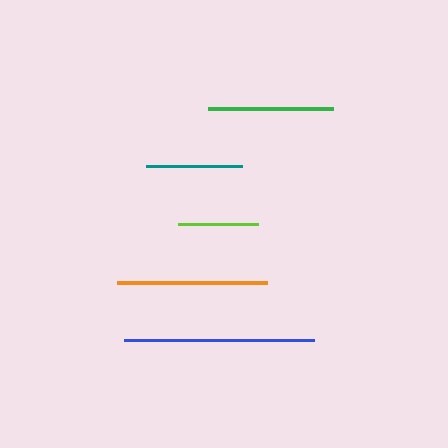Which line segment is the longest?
The blue line is the longest at approximately 190 pixels.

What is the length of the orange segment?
The orange segment is approximately 150 pixels long.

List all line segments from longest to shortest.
From longest to shortest: blue, orange, green, teal, lime.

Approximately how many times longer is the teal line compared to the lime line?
The teal line is approximately 1.2 times the length of the lime line.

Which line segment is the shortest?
The lime line is the shortest at approximately 80 pixels.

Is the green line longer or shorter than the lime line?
The green line is longer than the lime line.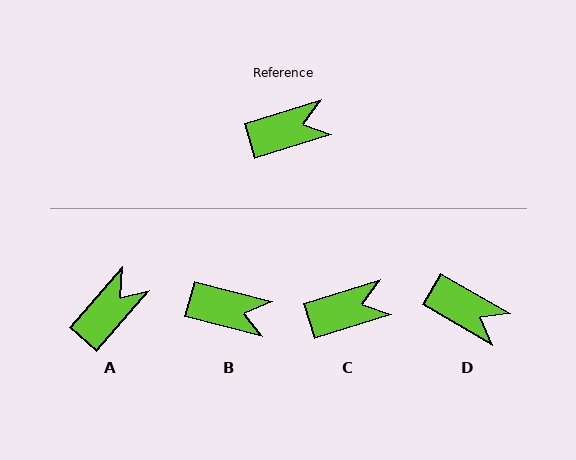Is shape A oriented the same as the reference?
No, it is off by about 32 degrees.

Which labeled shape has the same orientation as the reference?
C.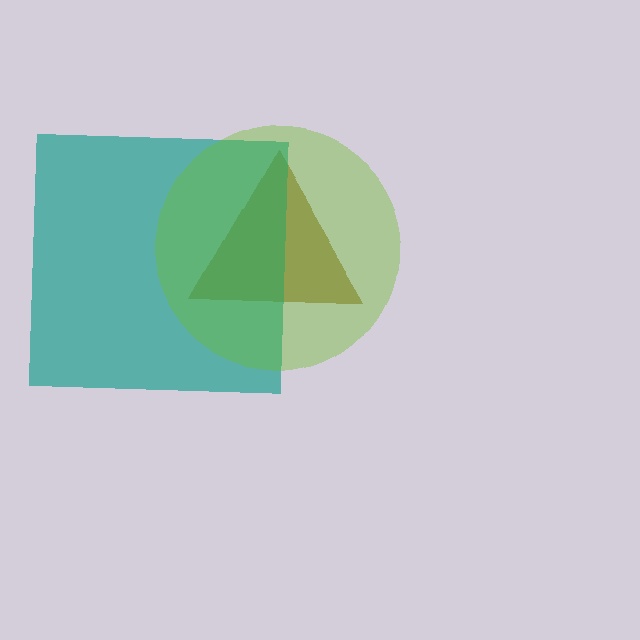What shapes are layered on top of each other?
The layered shapes are: a brown triangle, a teal square, a lime circle.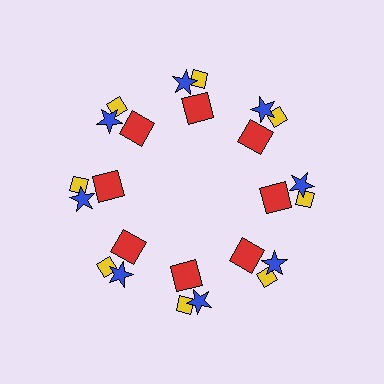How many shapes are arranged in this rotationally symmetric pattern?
There are 24 shapes, arranged in 8 groups of 3.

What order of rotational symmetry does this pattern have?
This pattern has 8-fold rotational symmetry.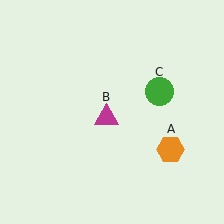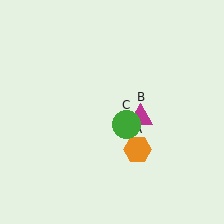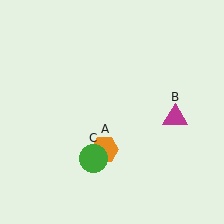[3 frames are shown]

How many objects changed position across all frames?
3 objects changed position: orange hexagon (object A), magenta triangle (object B), green circle (object C).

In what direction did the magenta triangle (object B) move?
The magenta triangle (object B) moved right.